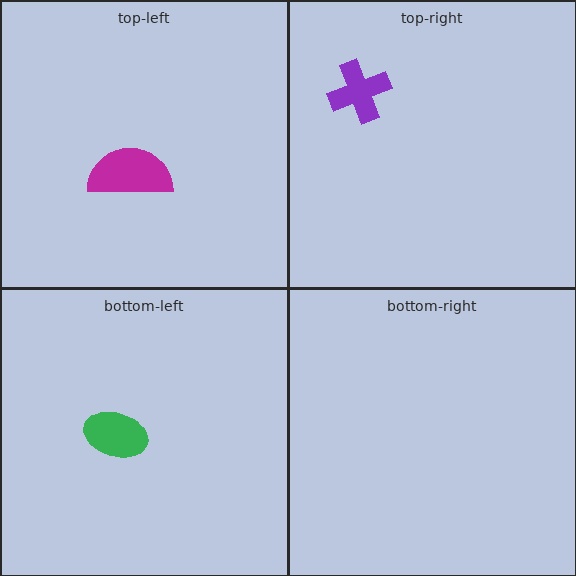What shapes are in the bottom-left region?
The green ellipse.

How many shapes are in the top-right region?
1.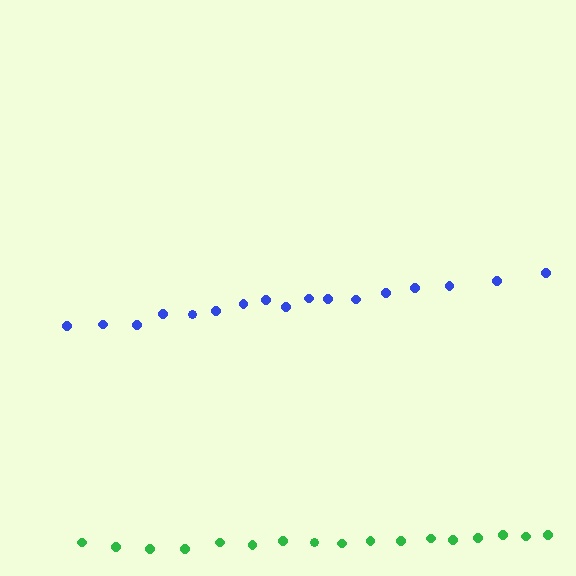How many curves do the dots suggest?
There are 2 distinct paths.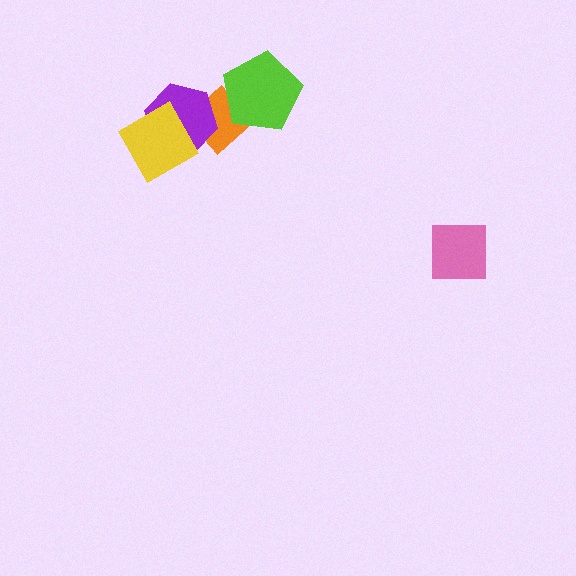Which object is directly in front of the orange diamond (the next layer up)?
The lime pentagon is directly in front of the orange diamond.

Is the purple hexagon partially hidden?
Yes, it is partially covered by another shape.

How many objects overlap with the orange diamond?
2 objects overlap with the orange diamond.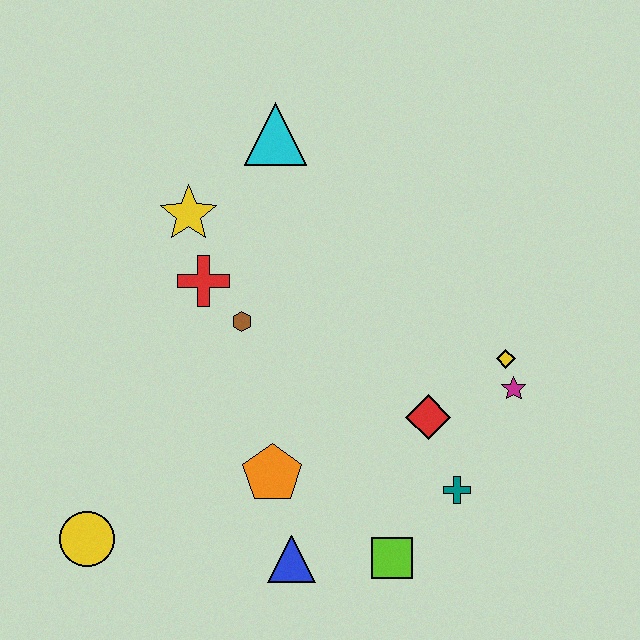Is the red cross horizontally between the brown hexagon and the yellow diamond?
No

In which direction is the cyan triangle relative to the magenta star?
The cyan triangle is above the magenta star.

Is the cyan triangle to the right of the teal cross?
No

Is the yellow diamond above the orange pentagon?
Yes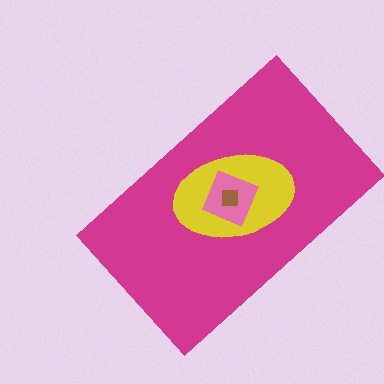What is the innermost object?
The brown square.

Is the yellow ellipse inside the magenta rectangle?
Yes.